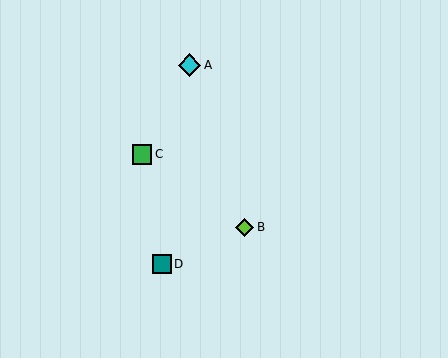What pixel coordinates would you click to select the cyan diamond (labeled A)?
Click at (190, 65) to select the cyan diamond A.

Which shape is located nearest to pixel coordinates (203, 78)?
The cyan diamond (labeled A) at (190, 65) is nearest to that location.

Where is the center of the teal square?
The center of the teal square is at (162, 264).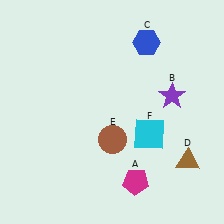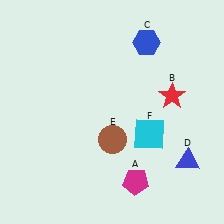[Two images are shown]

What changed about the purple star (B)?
In Image 1, B is purple. In Image 2, it changed to red.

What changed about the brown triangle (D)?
In Image 1, D is brown. In Image 2, it changed to blue.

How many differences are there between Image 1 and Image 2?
There are 2 differences between the two images.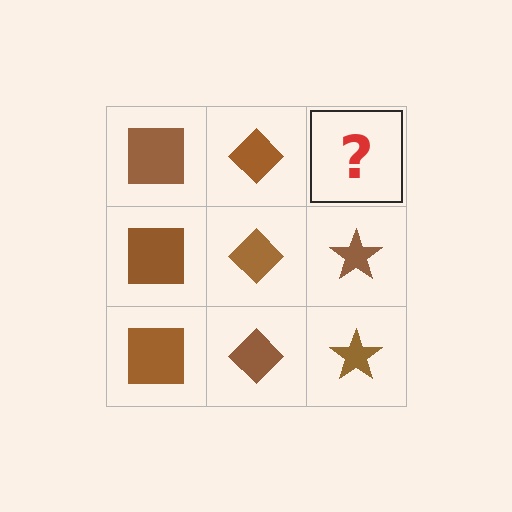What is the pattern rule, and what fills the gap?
The rule is that each column has a consistent shape. The gap should be filled with a brown star.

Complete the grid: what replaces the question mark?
The question mark should be replaced with a brown star.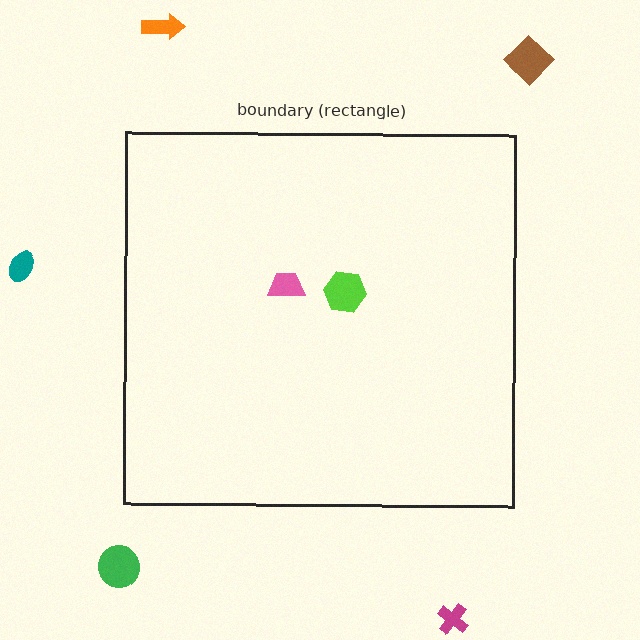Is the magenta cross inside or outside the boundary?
Outside.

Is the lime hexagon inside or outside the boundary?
Inside.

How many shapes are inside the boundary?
2 inside, 5 outside.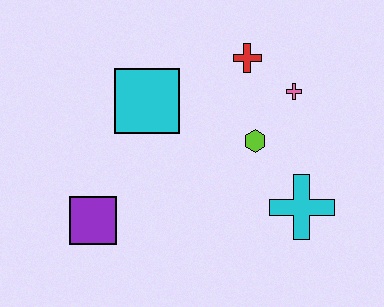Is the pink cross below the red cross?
Yes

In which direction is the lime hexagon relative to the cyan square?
The lime hexagon is to the right of the cyan square.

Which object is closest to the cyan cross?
The lime hexagon is closest to the cyan cross.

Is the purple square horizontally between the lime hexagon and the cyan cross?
No